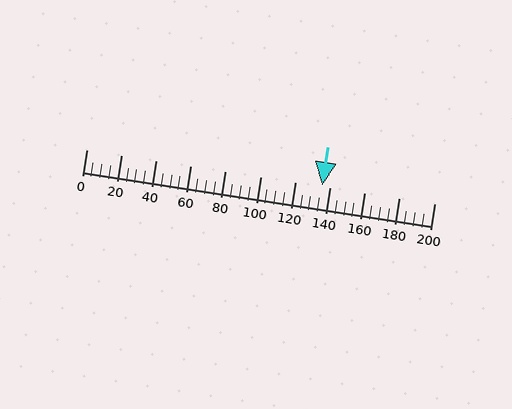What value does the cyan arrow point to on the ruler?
The cyan arrow points to approximately 136.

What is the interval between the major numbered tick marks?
The major tick marks are spaced 20 units apart.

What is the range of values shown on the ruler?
The ruler shows values from 0 to 200.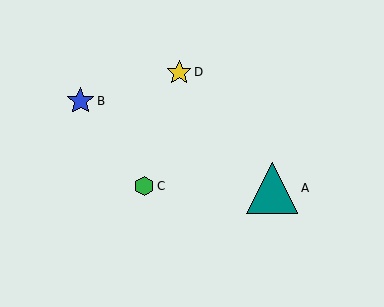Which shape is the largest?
The teal triangle (labeled A) is the largest.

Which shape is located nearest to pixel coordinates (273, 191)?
The teal triangle (labeled A) at (272, 188) is nearest to that location.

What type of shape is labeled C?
Shape C is a green hexagon.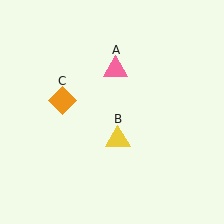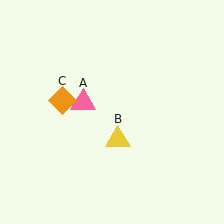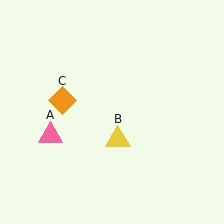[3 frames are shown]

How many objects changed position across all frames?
1 object changed position: pink triangle (object A).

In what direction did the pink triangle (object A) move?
The pink triangle (object A) moved down and to the left.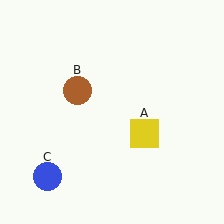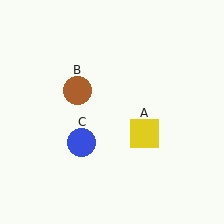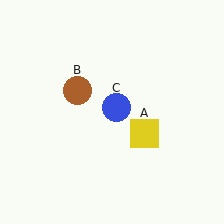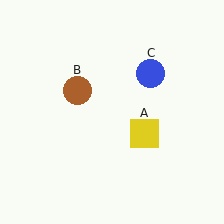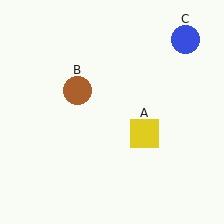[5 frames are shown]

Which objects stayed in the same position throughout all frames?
Yellow square (object A) and brown circle (object B) remained stationary.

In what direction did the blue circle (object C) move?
The blue circle (object C) moved up and to the right.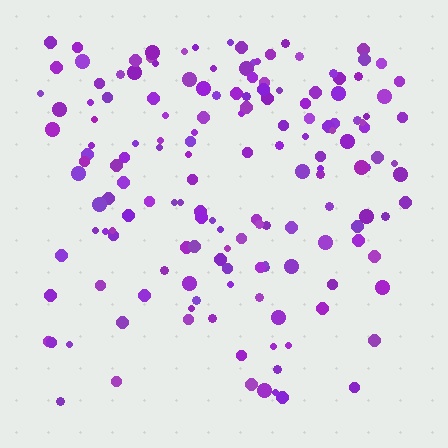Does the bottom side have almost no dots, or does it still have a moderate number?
Still a moderate number, just noticeably fewer than the top.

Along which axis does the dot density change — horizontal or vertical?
Vertical.